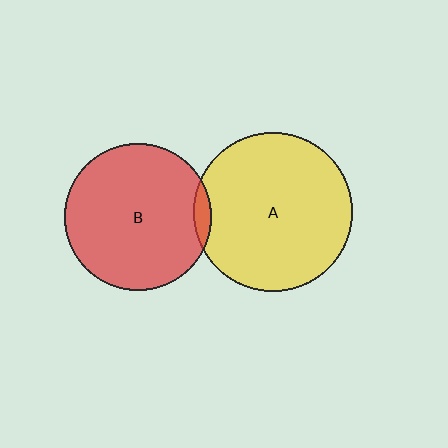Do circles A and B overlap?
Yes.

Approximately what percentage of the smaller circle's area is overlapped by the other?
Approximately 5%.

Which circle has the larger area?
Circle A (yellow).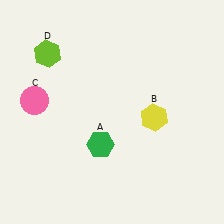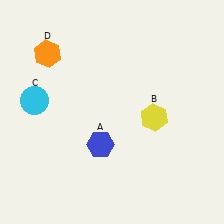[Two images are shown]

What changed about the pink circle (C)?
In Image 1, C is pink. In Image 2, it changed to cyan.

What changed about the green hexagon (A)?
In Image 1, A is green. In Image 2, it changed to blue.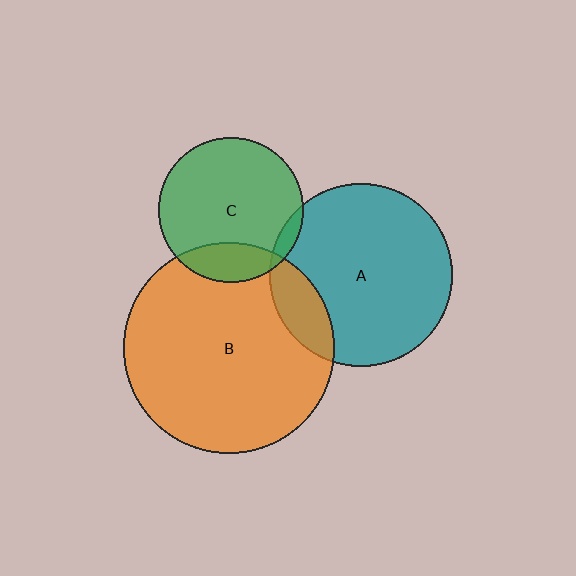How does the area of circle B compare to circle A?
Approximately 1.3 times.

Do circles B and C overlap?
Yes.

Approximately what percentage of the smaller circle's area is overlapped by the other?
Approximately 20%.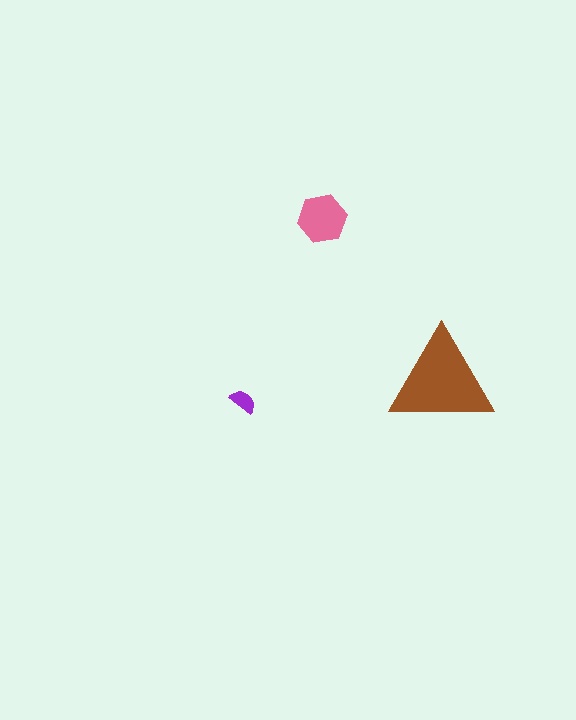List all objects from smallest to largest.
The purple semicircle, the pink hexagon, the brown triangle.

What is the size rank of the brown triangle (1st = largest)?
1st.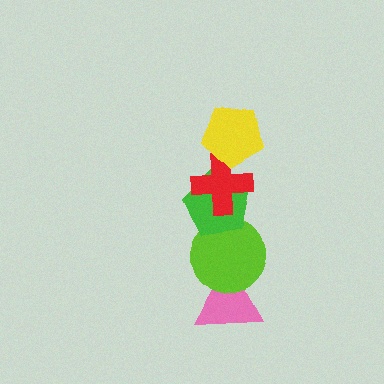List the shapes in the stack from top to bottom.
From top to bottom: the yellow pentagon, the red cross, the green pentagon, the lime circle, the pink triangle.